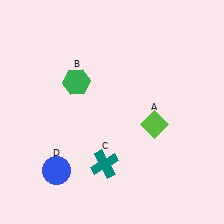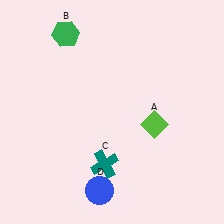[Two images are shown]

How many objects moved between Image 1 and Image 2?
2 objects moved between the two images.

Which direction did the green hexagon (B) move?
The green hexagon (B) moved up.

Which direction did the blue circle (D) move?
The blue circle (D) moved right.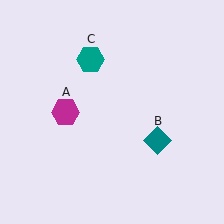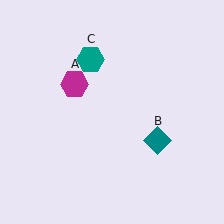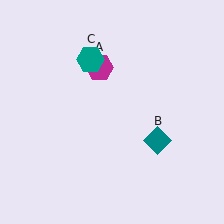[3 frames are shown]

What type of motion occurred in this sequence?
The magenta hexagon (object A) rotated clockwise around the center of the scene.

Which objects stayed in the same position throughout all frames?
Teal diamond (object B) and teal hexagon (object C) remained stationary.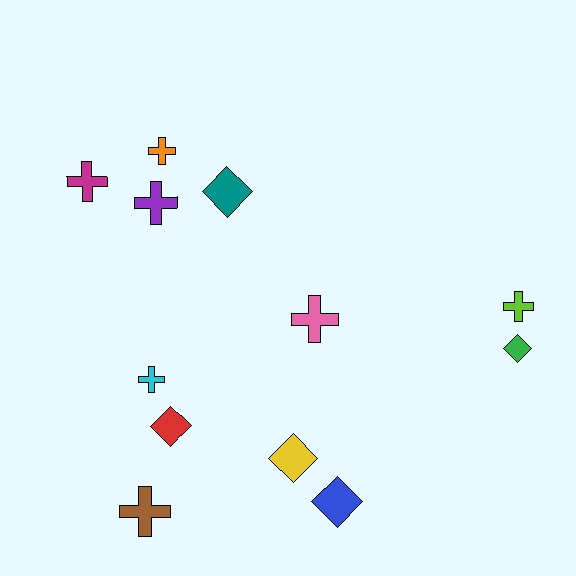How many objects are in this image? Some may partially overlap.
There are 12 objects.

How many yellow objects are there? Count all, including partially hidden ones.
There is 1 yellow object.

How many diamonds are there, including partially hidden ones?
There are 5 diamonds.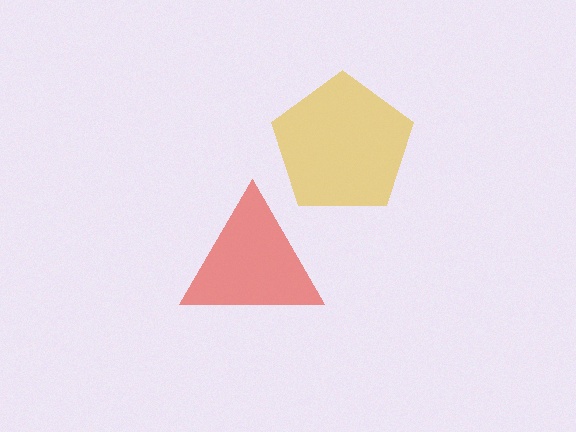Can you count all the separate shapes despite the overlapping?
Yes, there are 2 separate shapes.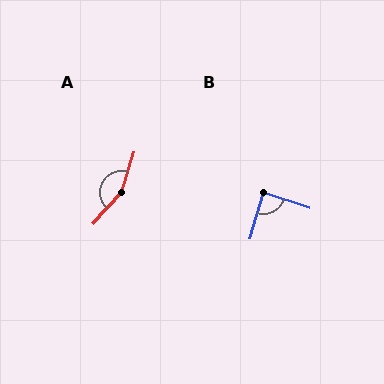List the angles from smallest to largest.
B (87°), A (155°).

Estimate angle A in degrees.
Approximately 155 degrees.